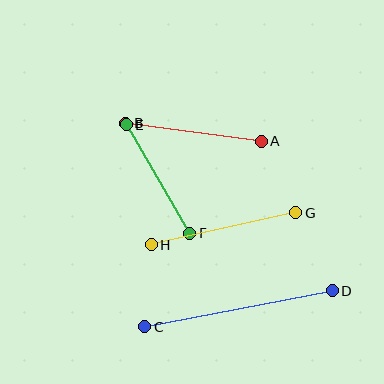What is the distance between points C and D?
The distance is approximately 191 pixels.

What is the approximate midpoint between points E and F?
The midpoint is at approximately (158, 179) pixels.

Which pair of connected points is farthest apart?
Points C and D are farthest apart.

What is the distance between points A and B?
The distance is approximately 137 pixels.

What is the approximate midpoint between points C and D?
The midpoint is at approximately (238, 309) pixels.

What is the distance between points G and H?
The distance is approximately 148 pixels.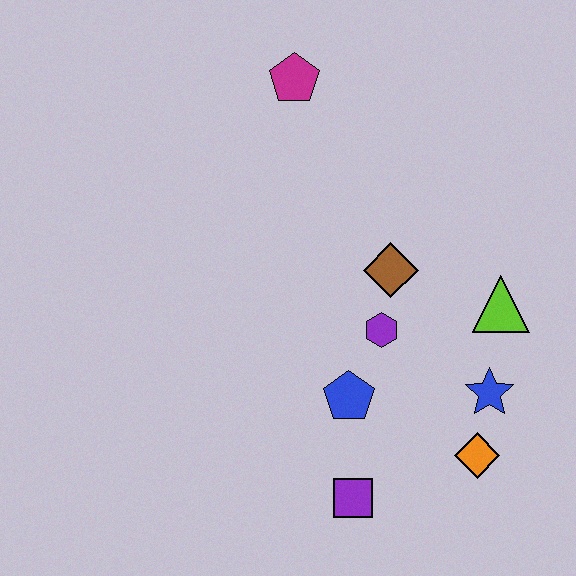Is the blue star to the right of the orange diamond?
Yes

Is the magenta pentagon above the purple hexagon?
Yes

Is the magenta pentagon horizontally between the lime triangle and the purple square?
No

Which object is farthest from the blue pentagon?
The magenta pentagon is farthest from the blue pentagon.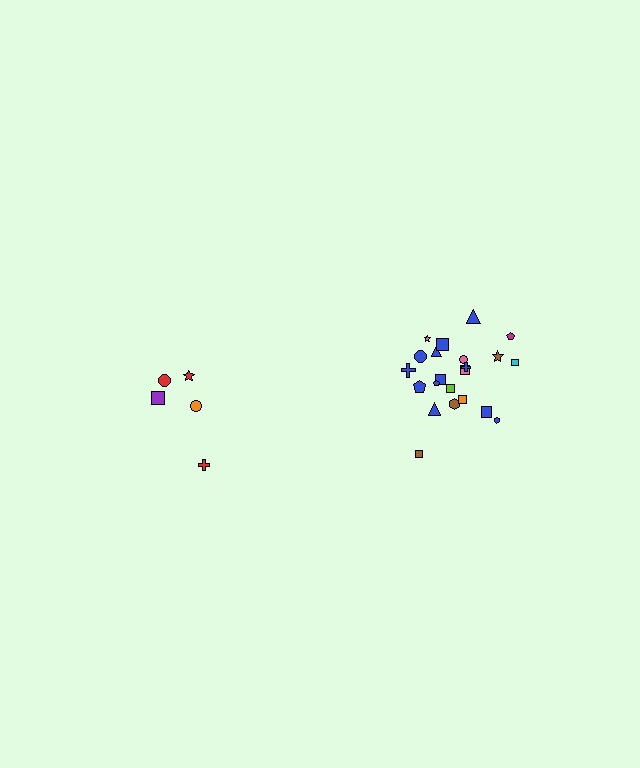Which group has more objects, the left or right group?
The right group.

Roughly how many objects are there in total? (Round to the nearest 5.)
Roughly 25 objects in total.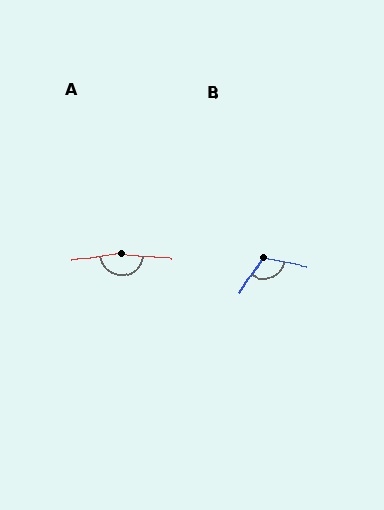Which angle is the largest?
A, at approximately 166 degrees.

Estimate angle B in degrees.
Approximately 110 degrees.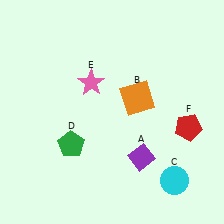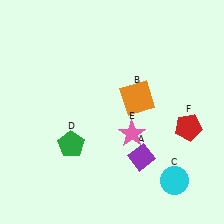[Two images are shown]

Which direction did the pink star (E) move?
The pink star (E) moved down.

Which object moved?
The pink star (E) moved down.